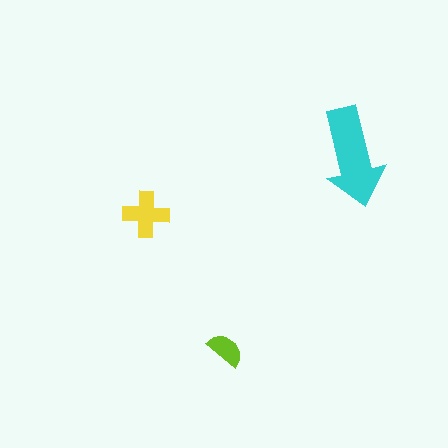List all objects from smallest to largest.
The lime semicircle, the yellow cross, the cyan arrow.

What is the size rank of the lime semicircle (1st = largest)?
3rd.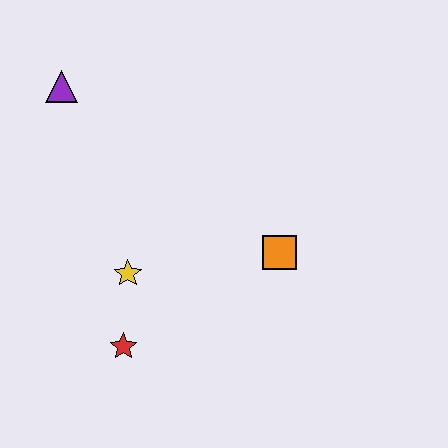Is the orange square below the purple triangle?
Yes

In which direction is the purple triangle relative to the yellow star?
The purple triangle is above the yellow star.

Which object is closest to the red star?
The yellow star is closest to the red star.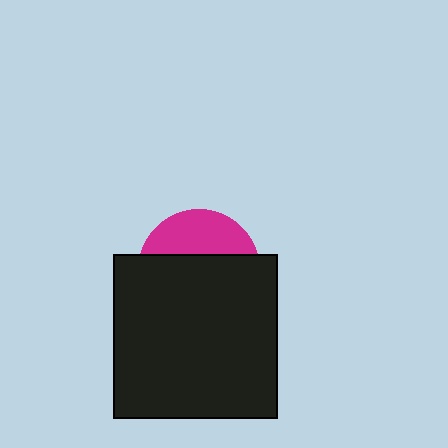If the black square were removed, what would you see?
You would see the complete magenta circle.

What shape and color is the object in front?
The object in front is a black square.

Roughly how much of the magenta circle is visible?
A small part of it is visible (roughly 33%).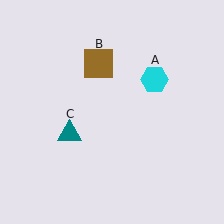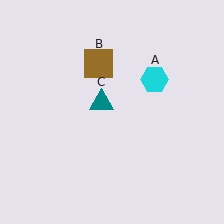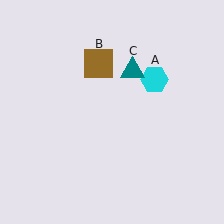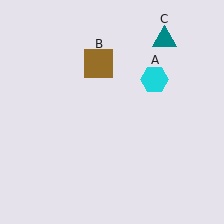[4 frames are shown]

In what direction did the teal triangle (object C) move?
The teal triangle (object C) moved up and to the right.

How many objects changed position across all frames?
1 object changed position: teal triangle (object C).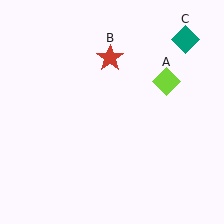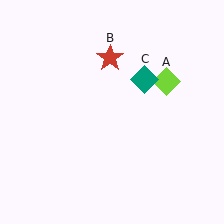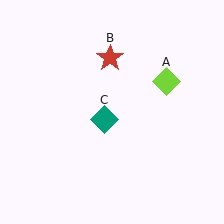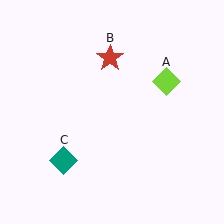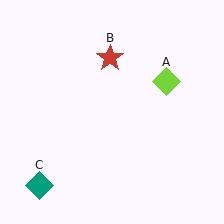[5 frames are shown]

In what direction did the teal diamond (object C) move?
The teal diamond (object C) moved down and to the left.